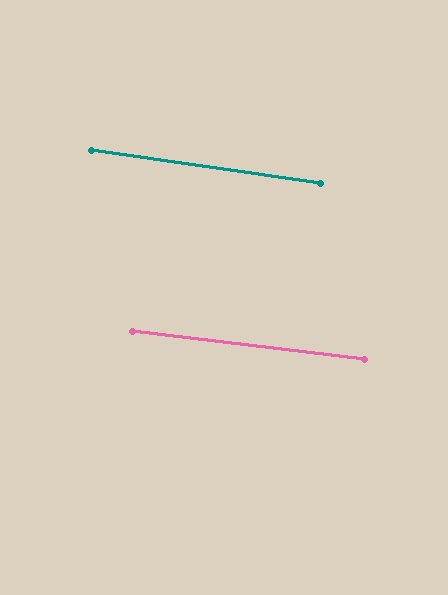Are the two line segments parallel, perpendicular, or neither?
Parallel — their directions differ by only 1.4°.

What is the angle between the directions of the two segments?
Approximately 1 degree.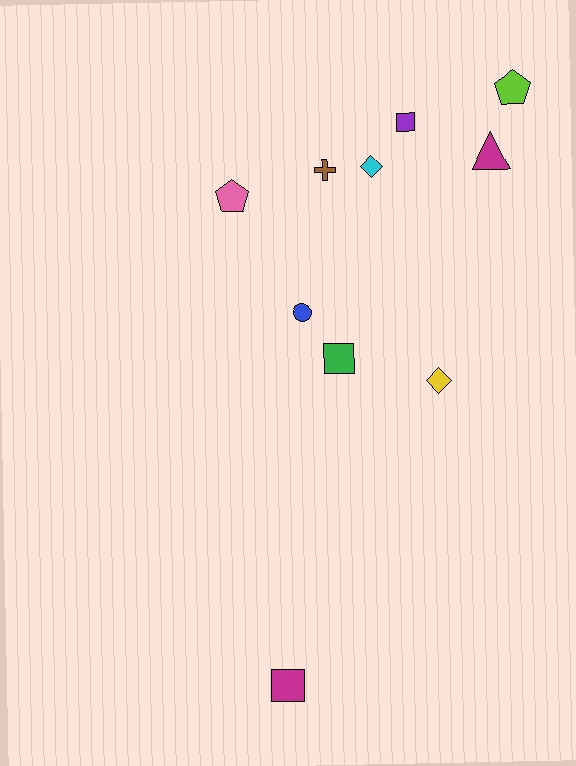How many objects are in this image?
There are 10 objects.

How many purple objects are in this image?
There is 1 purple object.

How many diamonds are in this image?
There are 2 diamonds.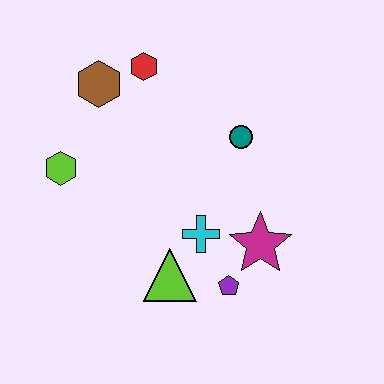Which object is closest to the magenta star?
The purple pentagon is closest to the magenta star.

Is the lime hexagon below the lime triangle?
No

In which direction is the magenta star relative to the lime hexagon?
The magenta star is to the right of the lime hexagon.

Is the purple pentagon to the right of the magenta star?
No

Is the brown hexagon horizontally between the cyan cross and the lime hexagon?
Yes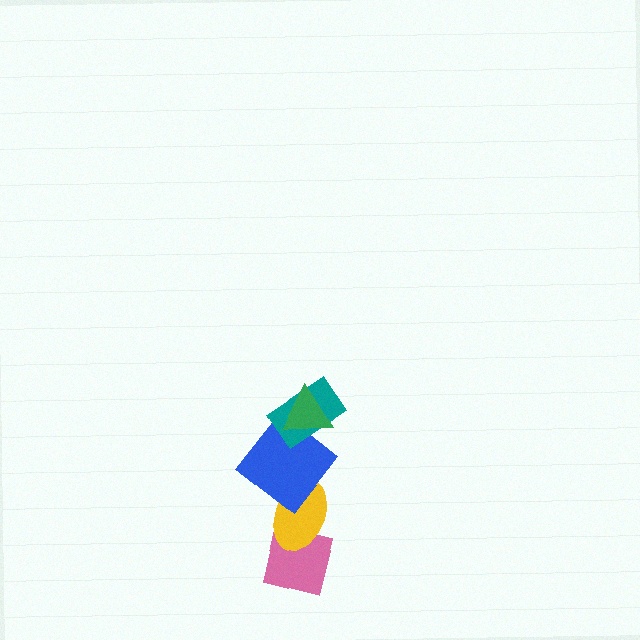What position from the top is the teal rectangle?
The teal rectangle is 2nd from the top.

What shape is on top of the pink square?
The yellow ellipse is on top of the pink square.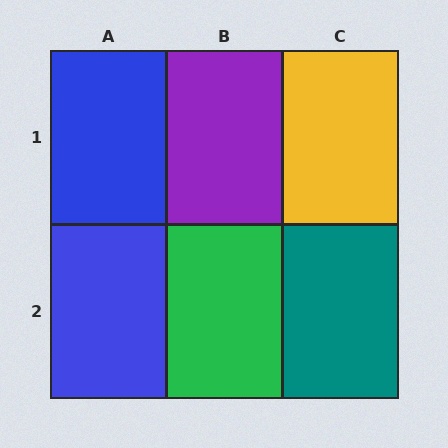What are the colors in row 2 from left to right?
Blue, green, teal.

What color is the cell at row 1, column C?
Yellow.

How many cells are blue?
2 cells are blue.